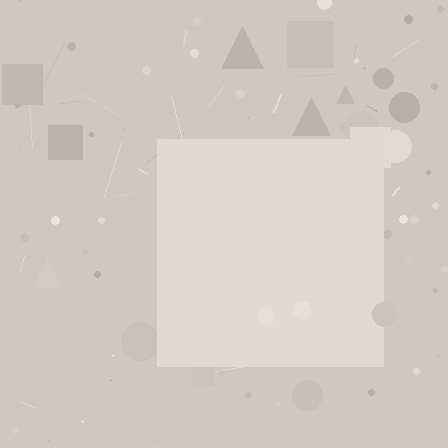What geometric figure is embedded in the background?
A square is embedded in the background.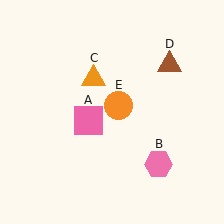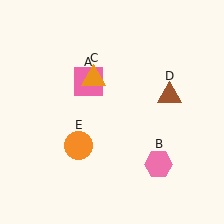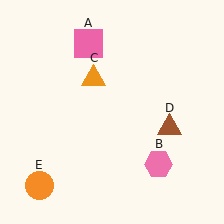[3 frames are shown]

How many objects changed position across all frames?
3 objects changed position: pink square (object A), brown triangle (object D), orange circle (object E).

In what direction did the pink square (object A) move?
The pink square (object A) moved up.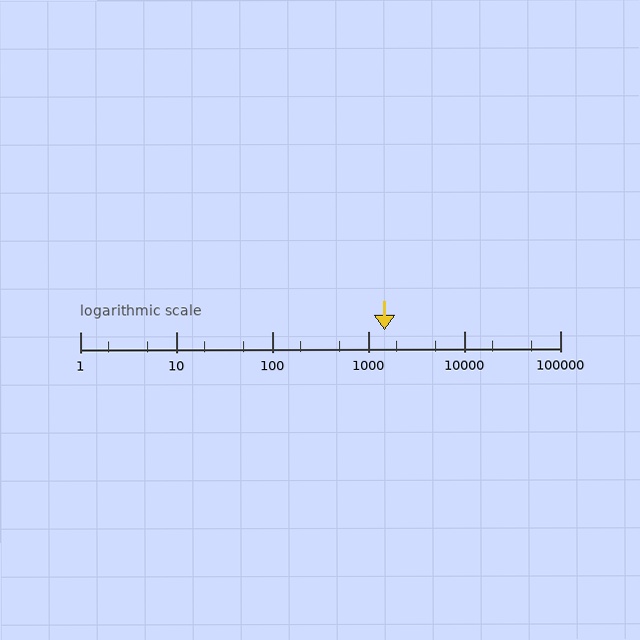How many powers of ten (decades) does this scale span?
The scale spans 5 decades, from 1 to 100000.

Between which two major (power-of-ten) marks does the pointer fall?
The pointer is between 1000 and 10000.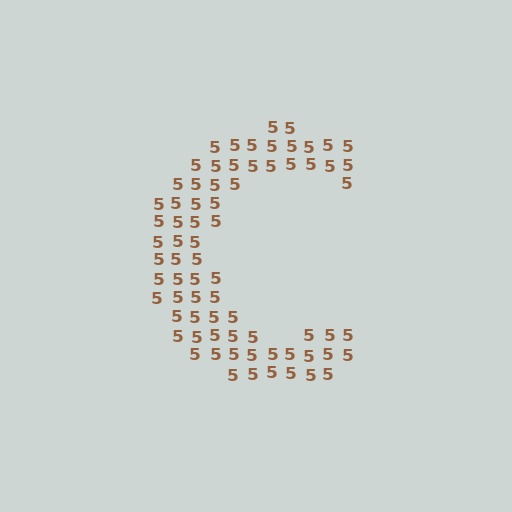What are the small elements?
The small elements are digit 5's.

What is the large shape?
The large shape is the letter C.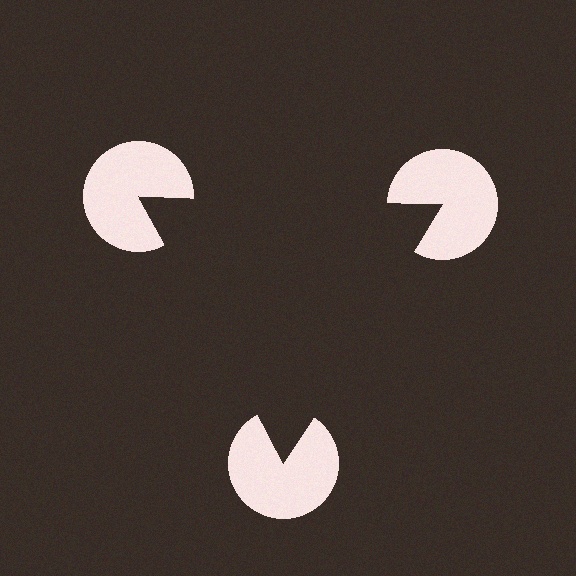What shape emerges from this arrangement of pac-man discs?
An illusory triangle — its edges are inferred from the aligned wedge cuts in the pac-man discs, not physically drawn.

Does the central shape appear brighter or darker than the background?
It typically appears slightly darker than the background, even though no actual brightness change is drawn.